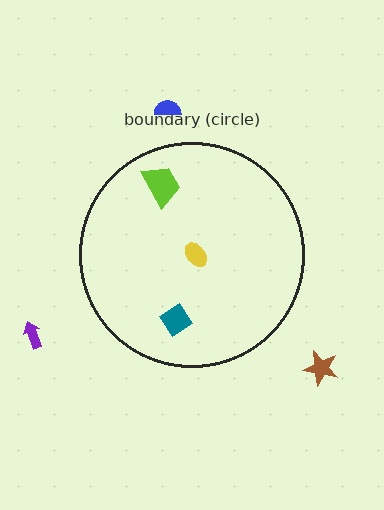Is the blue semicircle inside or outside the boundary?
Outside.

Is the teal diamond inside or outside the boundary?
Inside.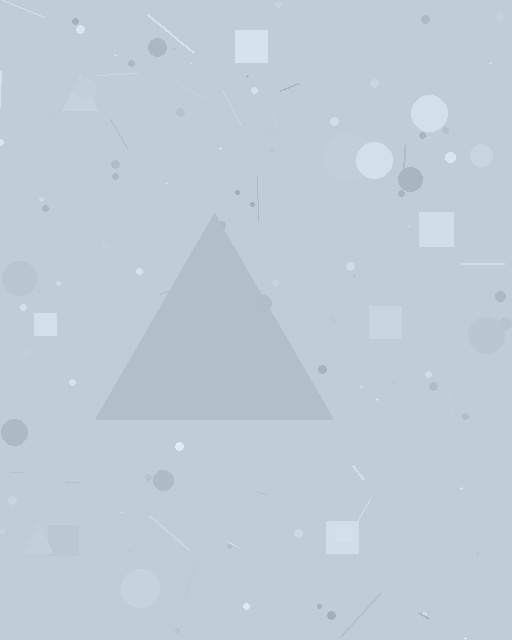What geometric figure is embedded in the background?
A triangle is embedded in the background.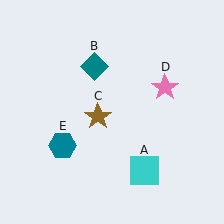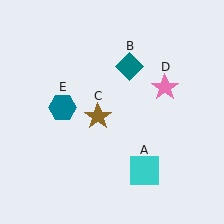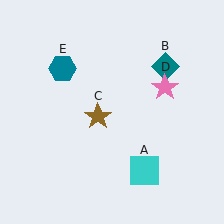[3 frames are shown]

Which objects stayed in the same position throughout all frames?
Cyan square (object A) and brown star (object C) and pink star (object D) remained stationary.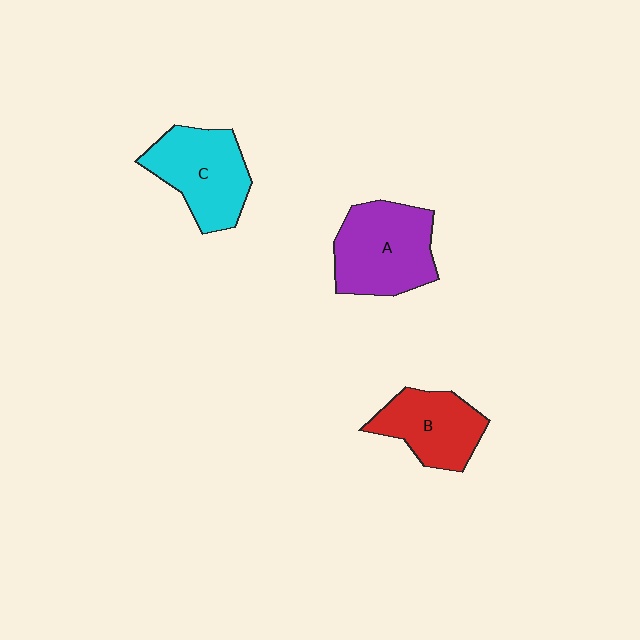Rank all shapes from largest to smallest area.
From largest to smallest: A (purple), C (cyan), B (red).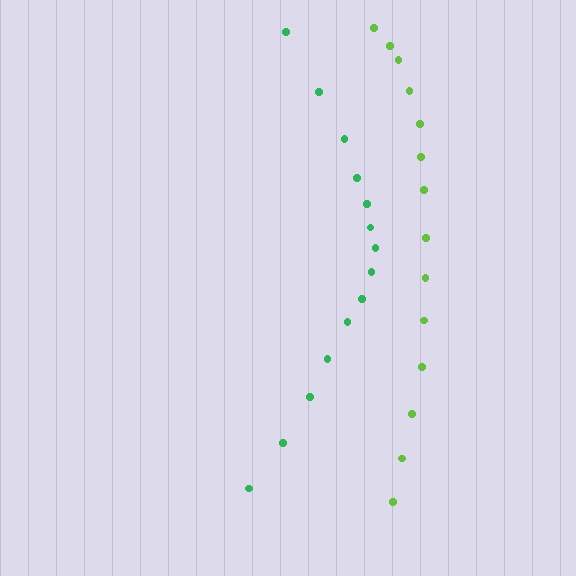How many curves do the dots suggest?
There are 2 distinct paths.